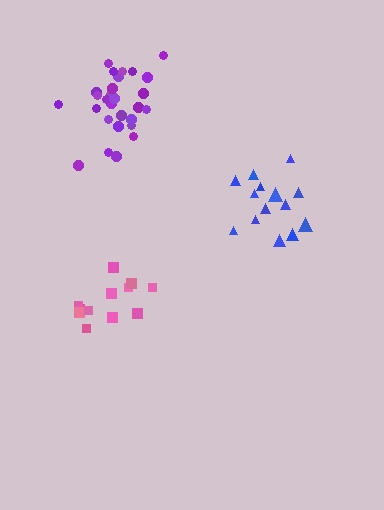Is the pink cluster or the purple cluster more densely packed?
Purple.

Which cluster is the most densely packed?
Purple.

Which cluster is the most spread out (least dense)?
Pink.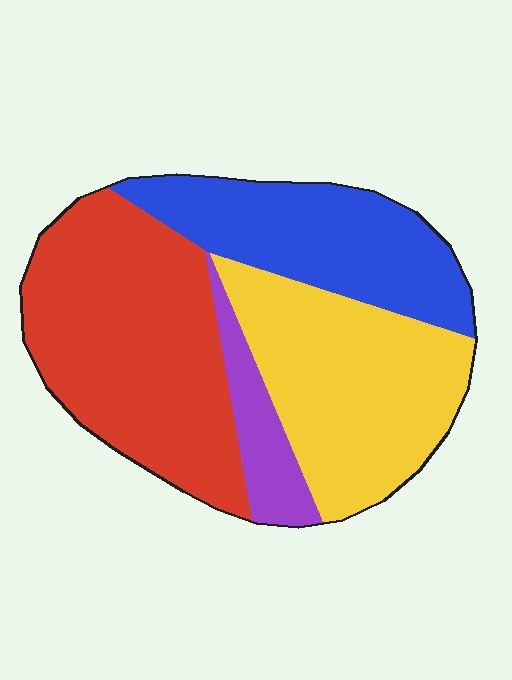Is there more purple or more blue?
Blue.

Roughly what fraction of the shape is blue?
Blue covers roughly 25% of the shape.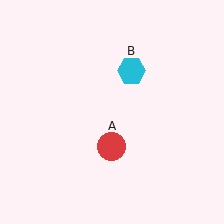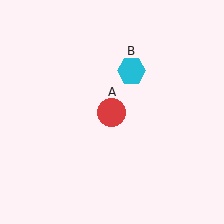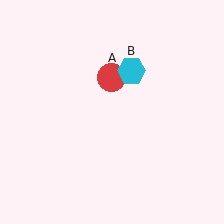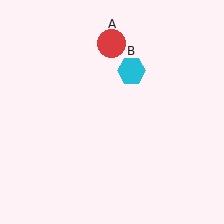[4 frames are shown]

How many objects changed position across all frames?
1 object changed position: red circle (object A).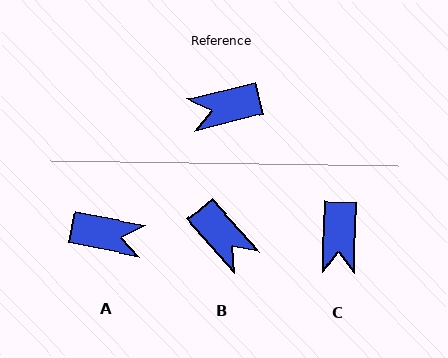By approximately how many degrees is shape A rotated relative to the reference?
Approximately 155 degrees counter-clockwise.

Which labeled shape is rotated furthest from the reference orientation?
A, about 155 degrees away.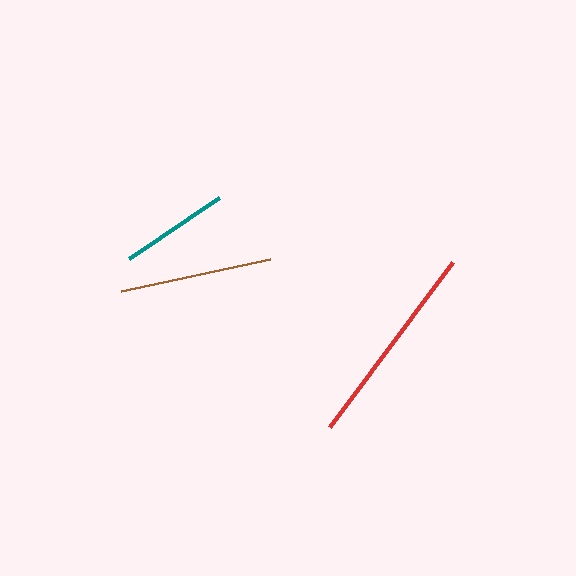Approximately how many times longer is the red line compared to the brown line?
The red line is approximately 1.4 times the length of the brown line.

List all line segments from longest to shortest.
From longest to shortest: red, brown, teal.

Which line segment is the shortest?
The teal line is the shortest at approximately 109 pixels.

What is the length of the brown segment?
The brown segment is approximately 153 pixels long.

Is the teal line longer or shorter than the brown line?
The brown line is longer than the teal line.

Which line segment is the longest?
The red line is the longest at approximately 206 pixels.